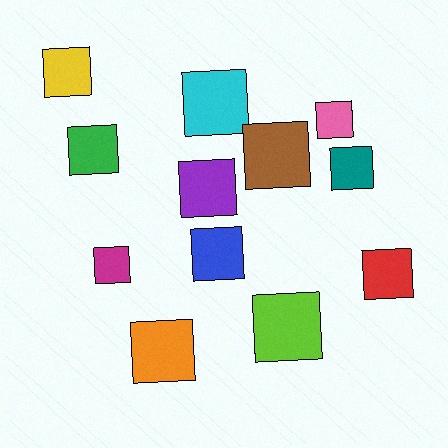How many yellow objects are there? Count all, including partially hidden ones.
There is 1 yellow object.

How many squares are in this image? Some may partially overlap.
There are 12 squares.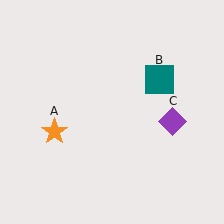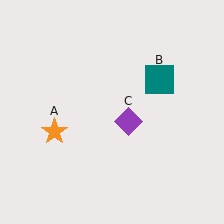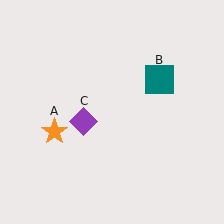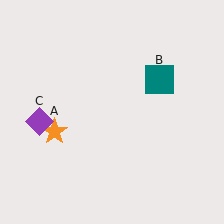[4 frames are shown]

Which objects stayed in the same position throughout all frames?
Orange star (object A) and teal square (object B) remained stationary.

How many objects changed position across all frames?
1 object changed position: purple diamond (object C).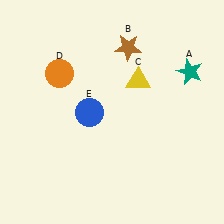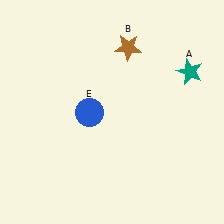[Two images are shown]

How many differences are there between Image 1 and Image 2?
There are 2 differences between the two images.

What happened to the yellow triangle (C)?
The yellow triangle (C) was removed in Image 2. It was in the top-right area of Image 1.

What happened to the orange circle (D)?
The orange circle (D) was removed in Image 2. It was in the top-left area of Image 1.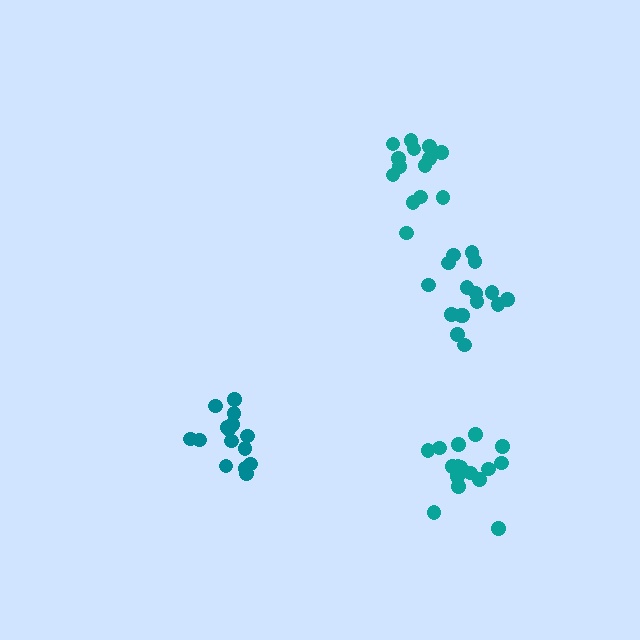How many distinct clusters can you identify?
There are 4 distinct clusters.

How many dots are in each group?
Group 1: 14 dots, Group 2: 16 dots, Group 3: 16 dots, Group 4: 15 dots (61 total).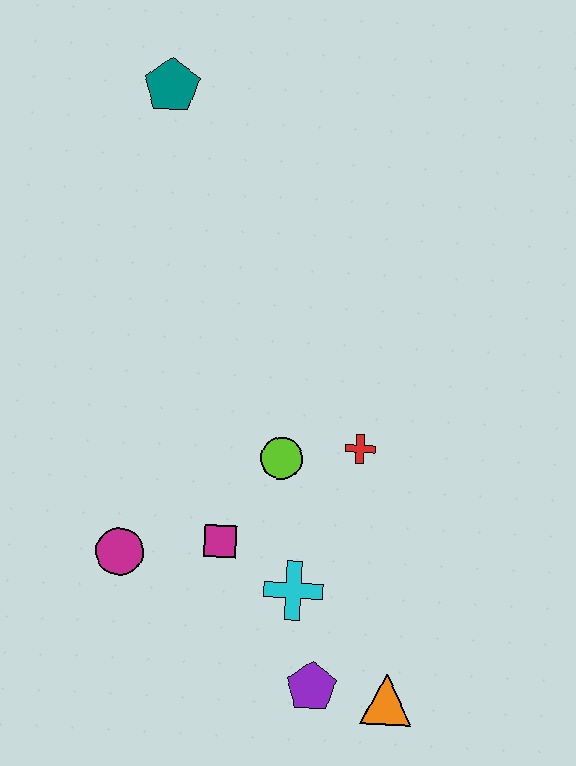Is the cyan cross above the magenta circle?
No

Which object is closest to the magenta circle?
The magenta square is closest to the magenta circle.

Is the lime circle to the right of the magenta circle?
Yes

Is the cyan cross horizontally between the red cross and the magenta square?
Yes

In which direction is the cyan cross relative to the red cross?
The cyan cross is below the red cross.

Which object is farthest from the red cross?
The teal pentagon is farthest from the red cross.